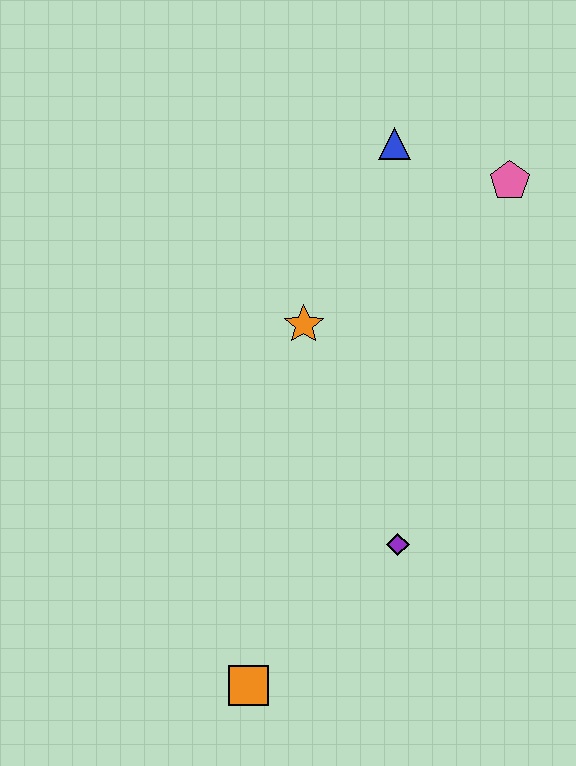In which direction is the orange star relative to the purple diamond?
The orange star is above the purple diamond.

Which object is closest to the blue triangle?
The pink pentagon is closest to the blue triangle.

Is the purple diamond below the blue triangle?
Yes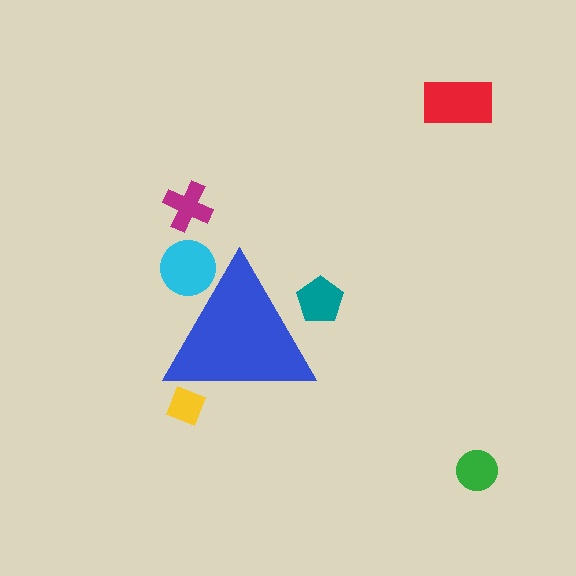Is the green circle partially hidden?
No, the green circle is fully visible.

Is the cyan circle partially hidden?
Yes, the cyan circle is partially hidden behind the blue triangle.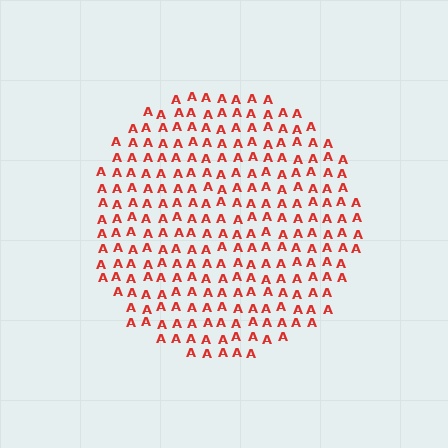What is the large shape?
The large shape is a circle.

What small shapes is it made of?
It is made of small letter A's.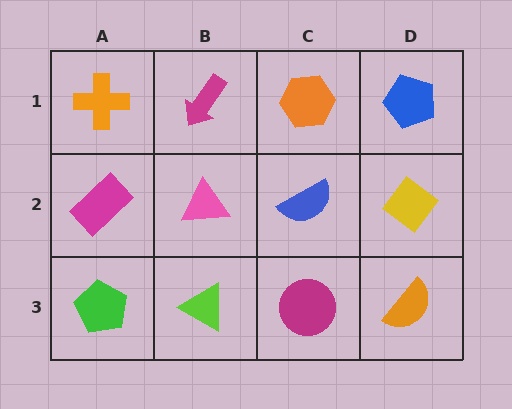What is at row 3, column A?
A green pentagon.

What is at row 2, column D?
A yellow diamond.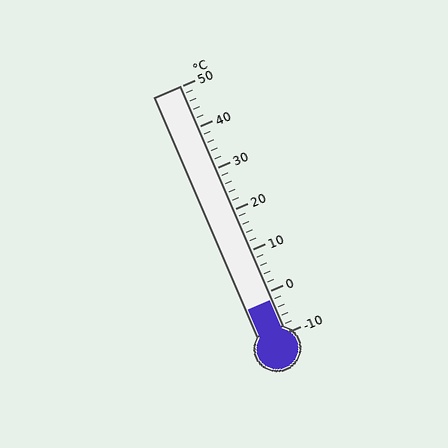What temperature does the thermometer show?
The thermometer shows approximately -2°C.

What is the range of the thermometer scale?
The thermometer scale ranges from -10°C to 50°C.